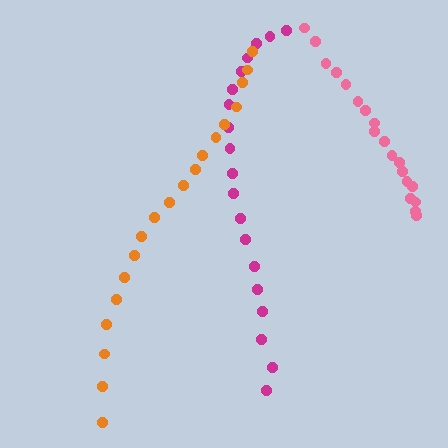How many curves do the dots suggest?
There are 3 distinct paths.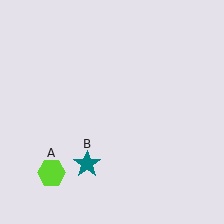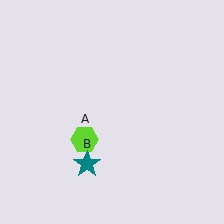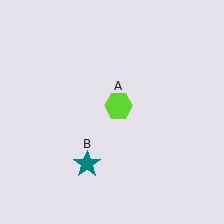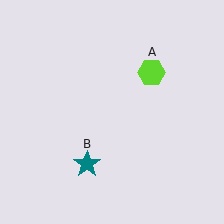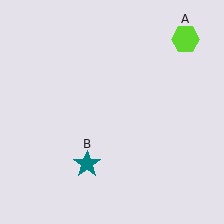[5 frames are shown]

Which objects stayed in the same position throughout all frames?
Teal star (object B) remained stationary.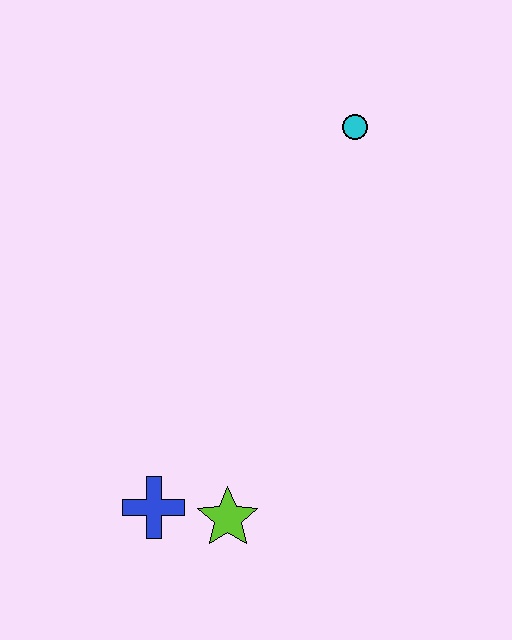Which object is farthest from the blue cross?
The cyan circle is farthest from the blue cross.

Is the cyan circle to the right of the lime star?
Yes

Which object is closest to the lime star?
The blue cross is closest to the lime star.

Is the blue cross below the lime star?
No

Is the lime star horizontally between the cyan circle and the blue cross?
Yes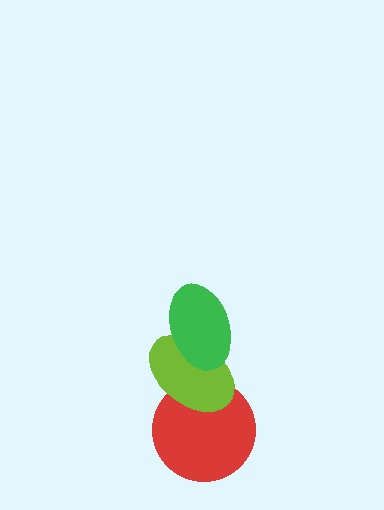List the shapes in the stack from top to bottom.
From top to bottom: the green ellipse, the lime ellipse, the red circle.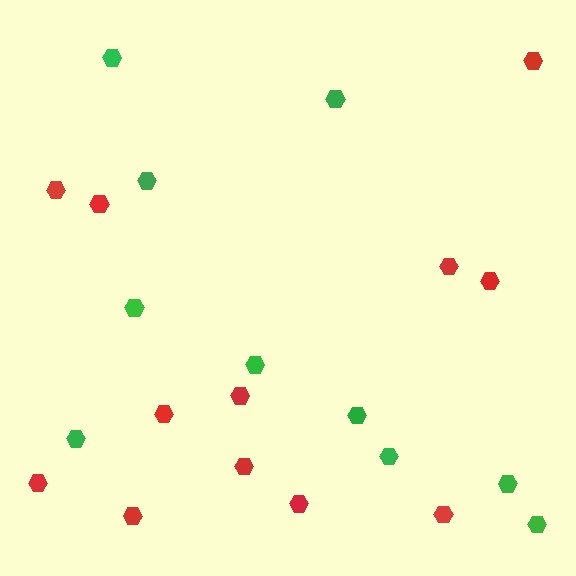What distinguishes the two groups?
There are 2 groups: one group of green hexagons (10) and one group of red hexagons (12).